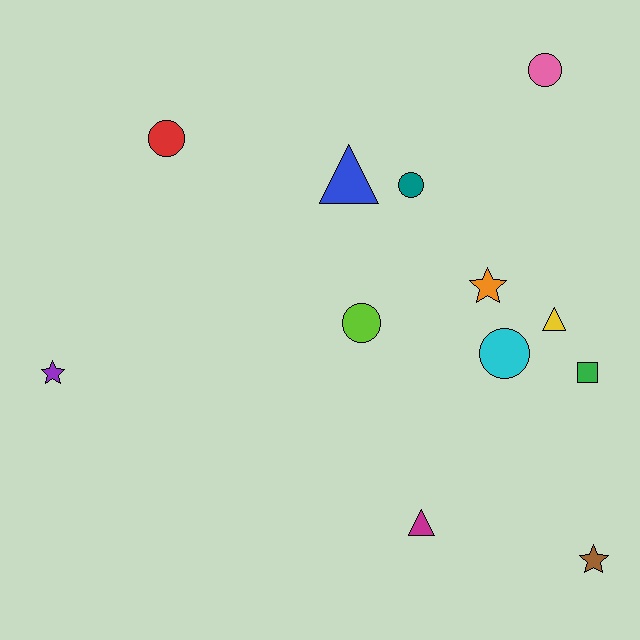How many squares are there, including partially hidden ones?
There is 1 square.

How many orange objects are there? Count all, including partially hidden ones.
There is 1 orange object.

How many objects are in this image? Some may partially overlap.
There are 12 objects.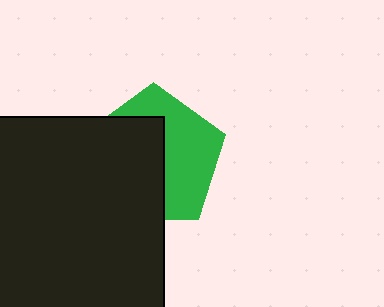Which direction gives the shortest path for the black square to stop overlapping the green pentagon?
Moving left gives the shortest separation.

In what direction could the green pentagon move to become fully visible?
The green pentagon could move right. That would shift it out from behind the black square entirely.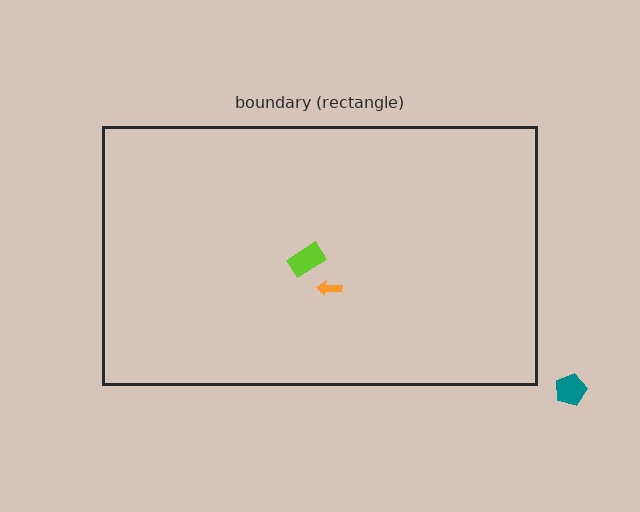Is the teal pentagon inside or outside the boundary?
Outside.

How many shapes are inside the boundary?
2 inside, 1 outside.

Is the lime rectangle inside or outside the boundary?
Inside.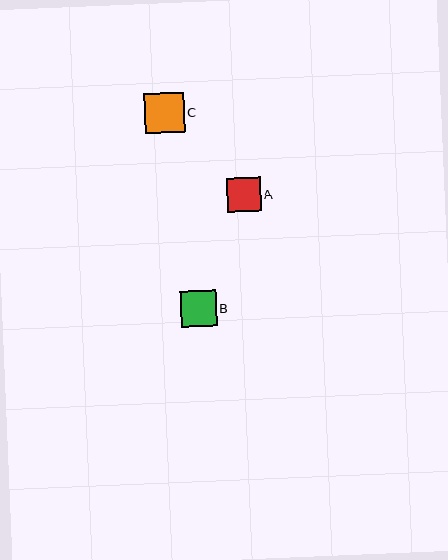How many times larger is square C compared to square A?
Square C is approximately 1.2 times the size of square A.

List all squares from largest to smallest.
From largest to smallest: C, B, A.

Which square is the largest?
Square C is the largest with a size of approximately 40 pixels.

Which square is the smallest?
Square A is the smallest with a size of approximately 33 pixels.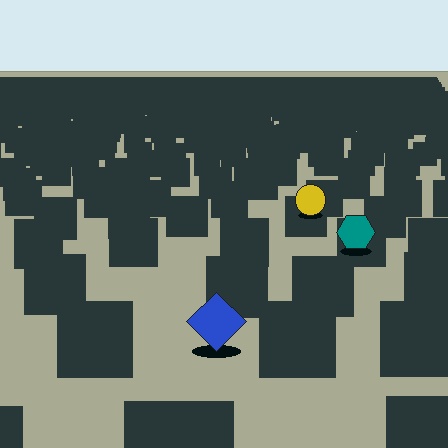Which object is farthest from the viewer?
The yellow circle is farthest from the viewer. It appears smaller and the ground texture around it is denser.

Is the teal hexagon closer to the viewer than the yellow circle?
Yes. The teal hexagon is closer — you can tell from the texture gradient: the ground texture is coarser near it.